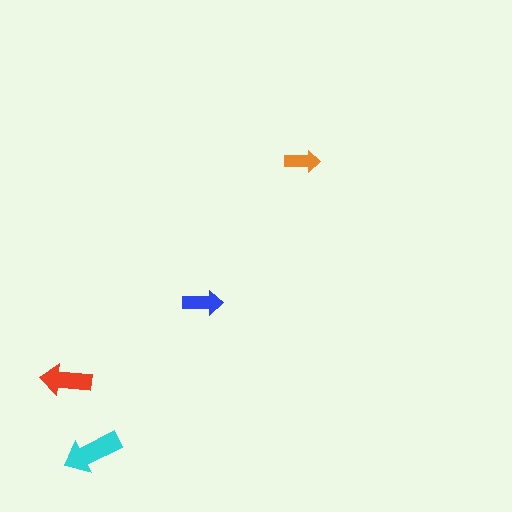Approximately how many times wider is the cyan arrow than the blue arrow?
About 1.5 times wider.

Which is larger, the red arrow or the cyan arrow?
The cyan one.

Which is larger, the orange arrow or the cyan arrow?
The cyan one.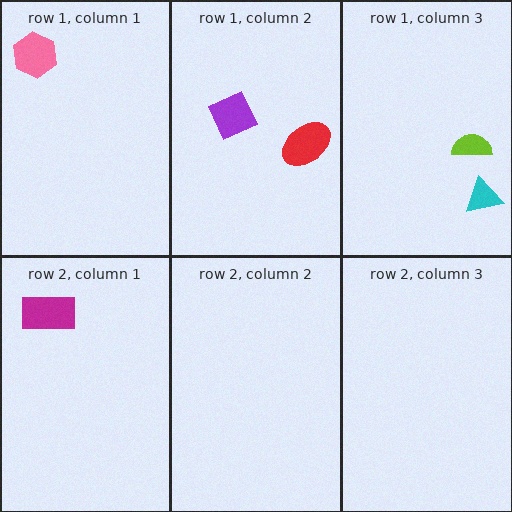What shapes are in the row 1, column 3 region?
The cyan triangle, the lime semicircle.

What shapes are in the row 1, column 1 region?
The pink hexagon.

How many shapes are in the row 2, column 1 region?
1.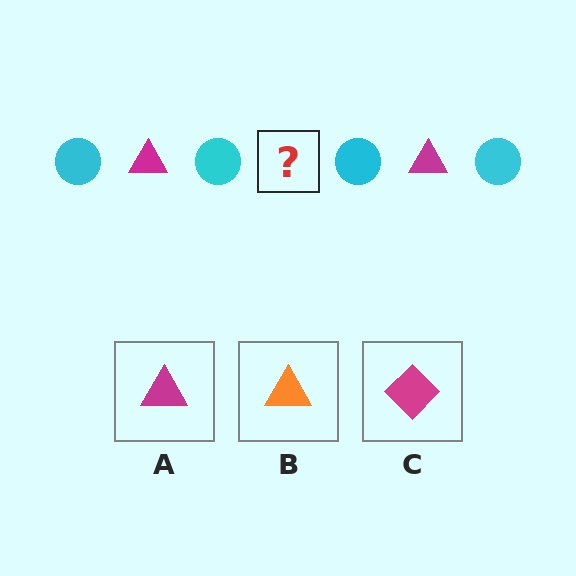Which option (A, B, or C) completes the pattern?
A.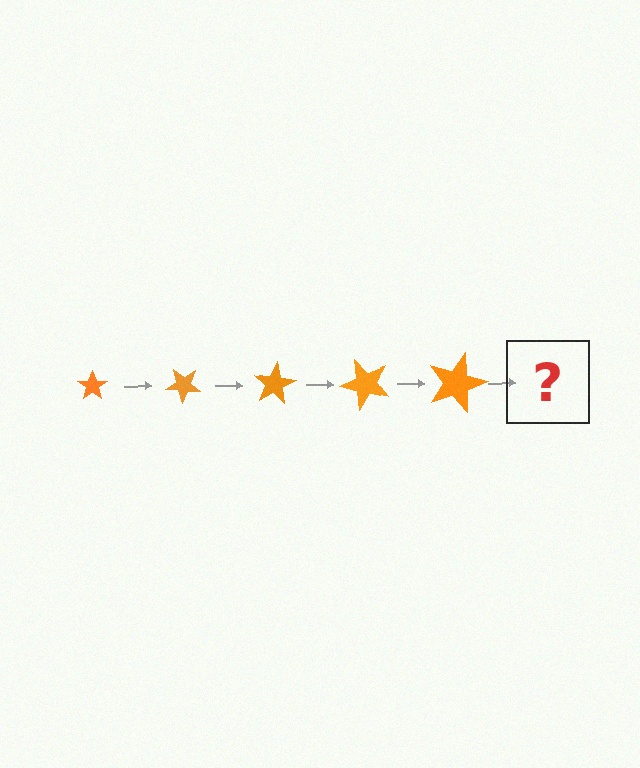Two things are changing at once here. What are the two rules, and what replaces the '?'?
The two rules are that the star grows larger each step and it rotates 40 degrees each step. The '?' should be a star, larger than the previous one and rotated 200 degrees from the start.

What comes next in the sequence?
The next element should be a star, larger than the previous one and rotated 200 degrees from the start.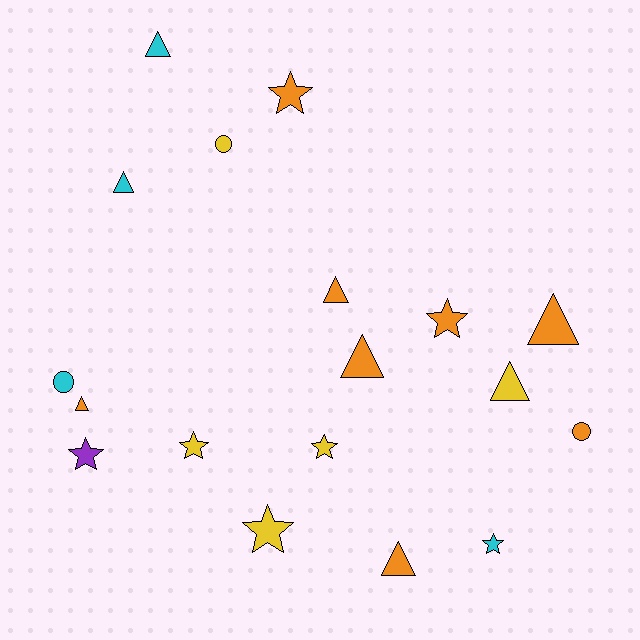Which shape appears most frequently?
Triangle, with 8 objects.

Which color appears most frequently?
Orange, with 8 objects.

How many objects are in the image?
There are 18 objects.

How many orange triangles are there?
There are 5 orange triangles.